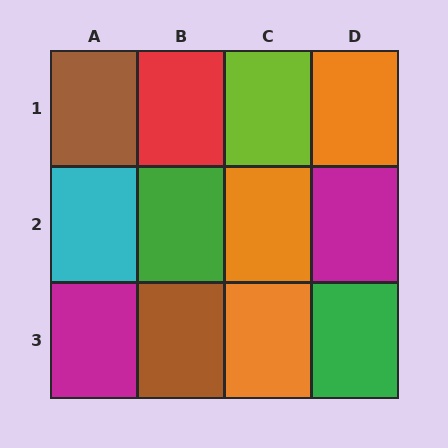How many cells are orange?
3 cells are orange.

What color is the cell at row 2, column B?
Green.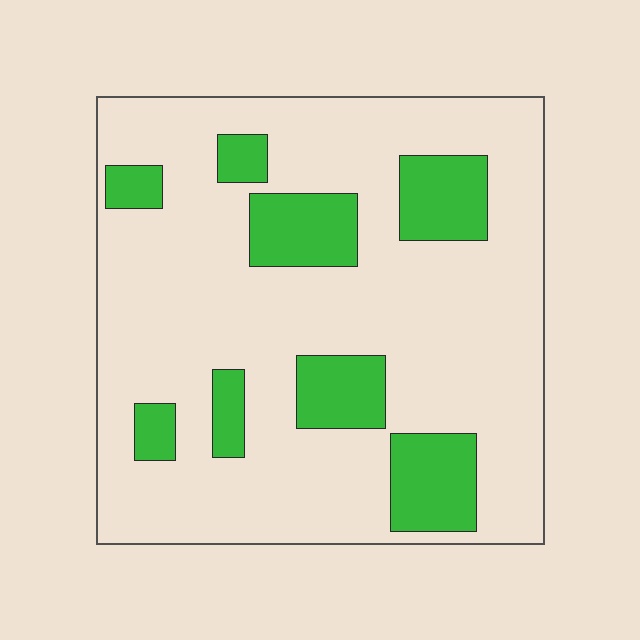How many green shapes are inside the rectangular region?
8.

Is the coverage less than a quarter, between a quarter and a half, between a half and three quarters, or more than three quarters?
Less than a quarter.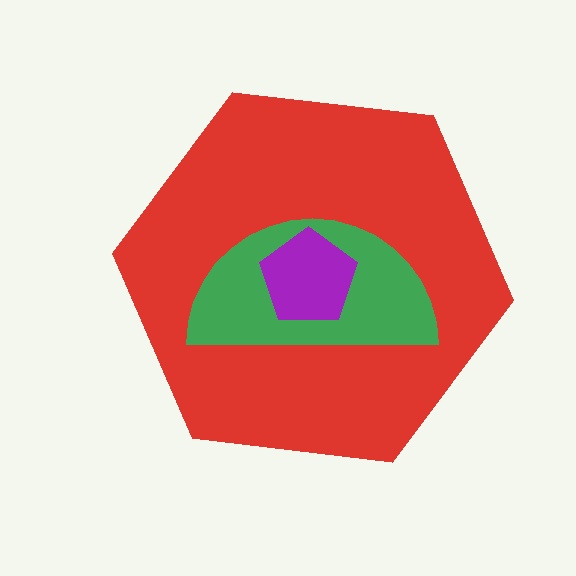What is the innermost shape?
The purple pentagon.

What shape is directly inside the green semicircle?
The purple pentagon.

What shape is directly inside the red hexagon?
The green semicircle.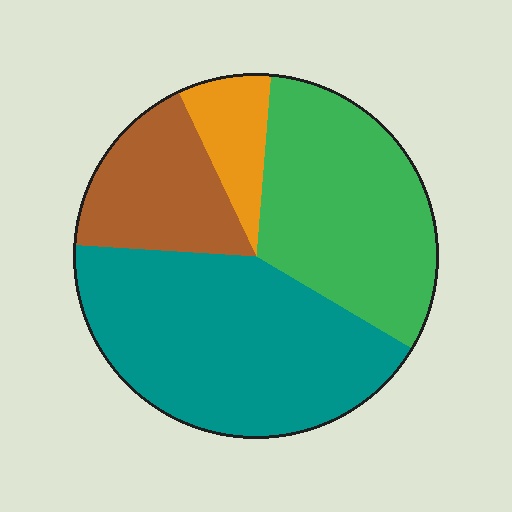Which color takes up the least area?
Orange, at roughly 10%.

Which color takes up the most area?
Teal, at roughly 40%.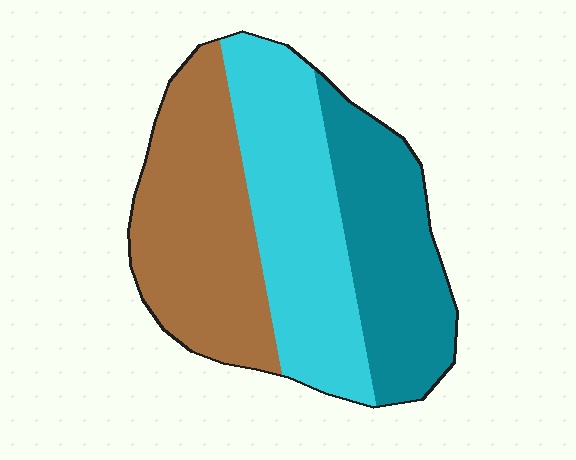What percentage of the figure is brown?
Brown covers roughly 35% of the figure.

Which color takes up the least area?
Teal, at roughly 30%.